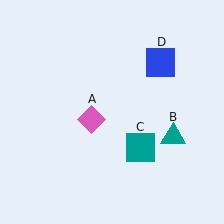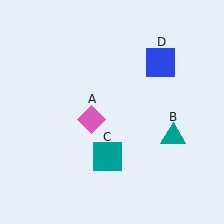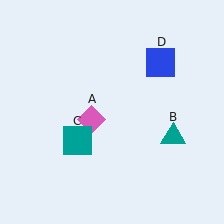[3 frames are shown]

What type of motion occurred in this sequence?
The teal square (object C) rotated clockwise around the center of the scene.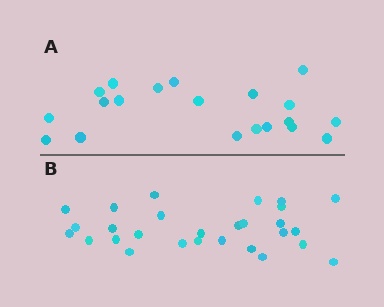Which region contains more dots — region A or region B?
Region B (the bottom region) has more dots.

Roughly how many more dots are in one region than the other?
Region B has roughly 8 or so more dots than region A.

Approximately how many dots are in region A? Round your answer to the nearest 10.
About 20 dots.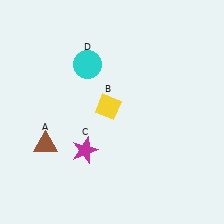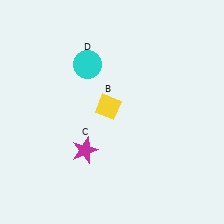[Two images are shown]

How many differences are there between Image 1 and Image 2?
There is 1 difference between the two images.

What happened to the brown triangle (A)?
The brown triangle (A) was removed in Image 2. It was in the bottom-left area of Image 1.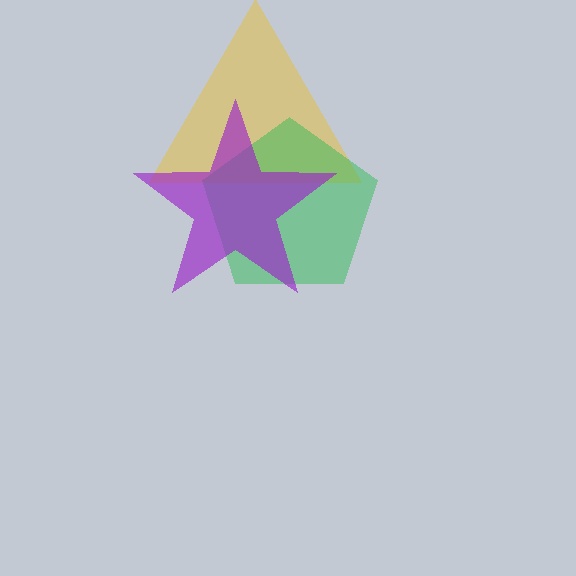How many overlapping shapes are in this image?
There are 3 overlapping shapes in the image.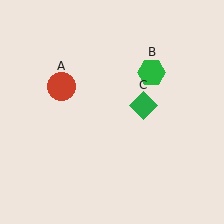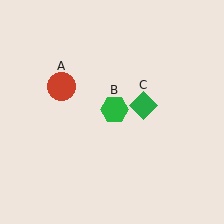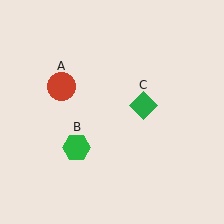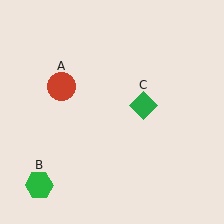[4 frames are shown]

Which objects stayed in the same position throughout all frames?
Red circle (object A) and green diamond (object C) remained stationary.